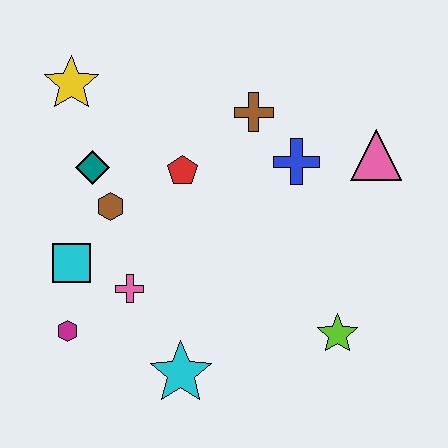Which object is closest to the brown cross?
The blue cross is closest to the brown cross.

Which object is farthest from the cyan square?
The pink triangle is farthest from the cyan square.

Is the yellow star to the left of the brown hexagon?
Yes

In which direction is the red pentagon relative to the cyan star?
The red pentagon is above the cyan star.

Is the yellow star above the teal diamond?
Yes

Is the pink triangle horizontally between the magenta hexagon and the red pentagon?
No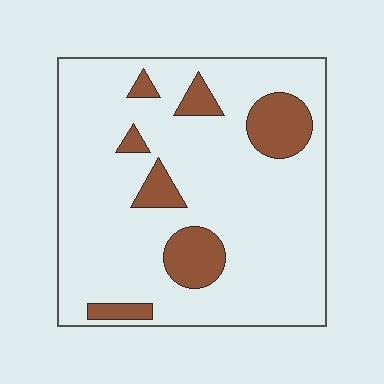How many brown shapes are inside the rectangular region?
7.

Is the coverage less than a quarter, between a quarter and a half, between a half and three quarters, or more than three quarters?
Less than a quarter.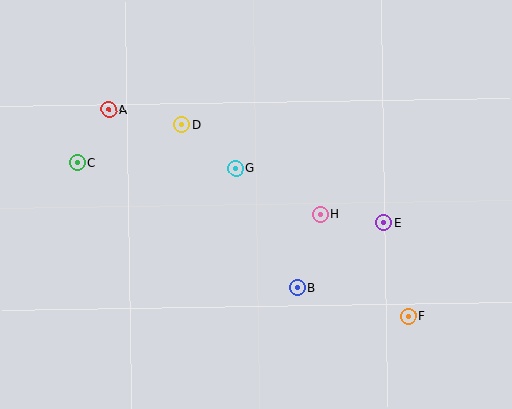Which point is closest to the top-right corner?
Point E is closest to the top-right corner.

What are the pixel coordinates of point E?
Point E is at (384, 223).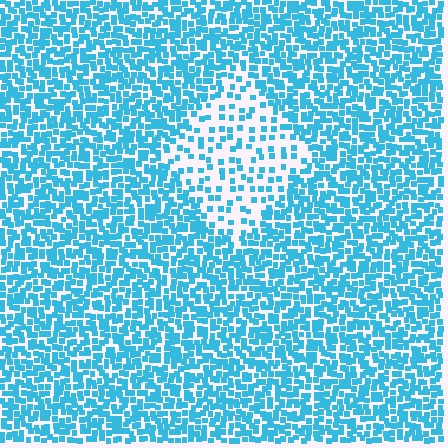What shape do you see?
I see a diamond.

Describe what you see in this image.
The image contains small cyan elements arranged at two different densities. A diamond-shaped region is visible where the elements are less densely packed than the surrounding area.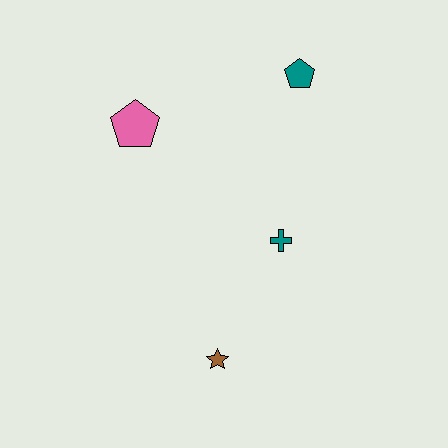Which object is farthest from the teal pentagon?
The brown star is farthest from the teal pentagon.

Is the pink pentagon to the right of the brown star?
No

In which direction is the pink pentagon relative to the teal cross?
The pink pentagon is to the left of the teal cross.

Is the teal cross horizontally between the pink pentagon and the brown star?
No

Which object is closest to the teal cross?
The brown star is closest to the teal cross.